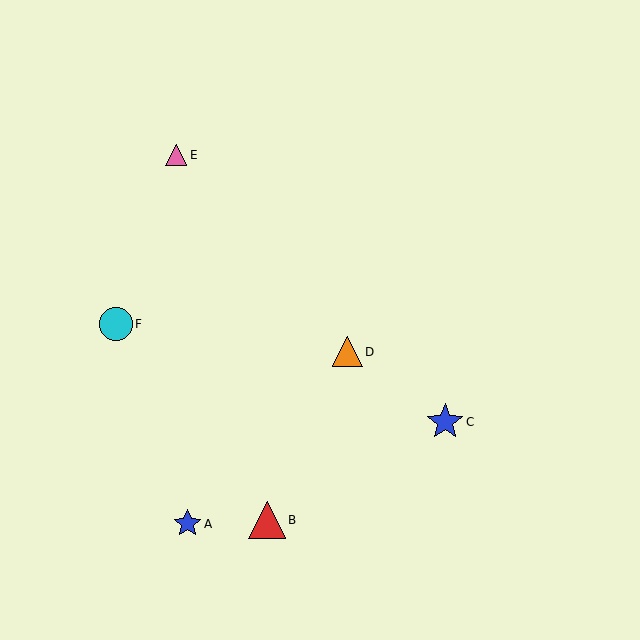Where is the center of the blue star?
The center of the blue star is at (187, 524).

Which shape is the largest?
The blue star (labeled C) is the largest.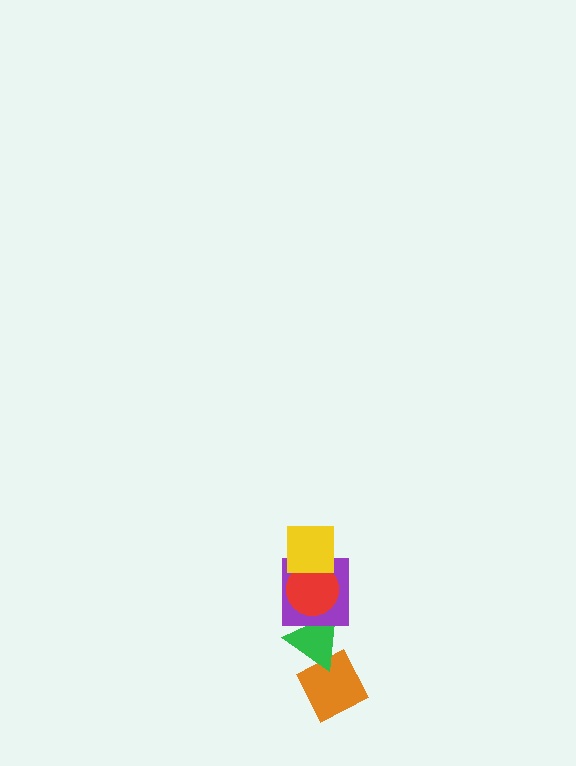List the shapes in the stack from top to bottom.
From top to bottom: the yellow square, the red circle, the purple square, the green triangle, the orange diamond.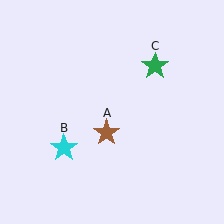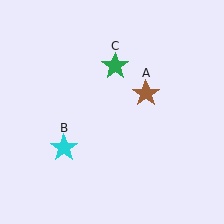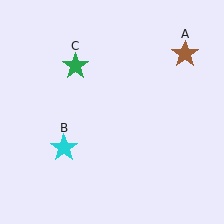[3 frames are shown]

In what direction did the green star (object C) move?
The green star (object C) moved left.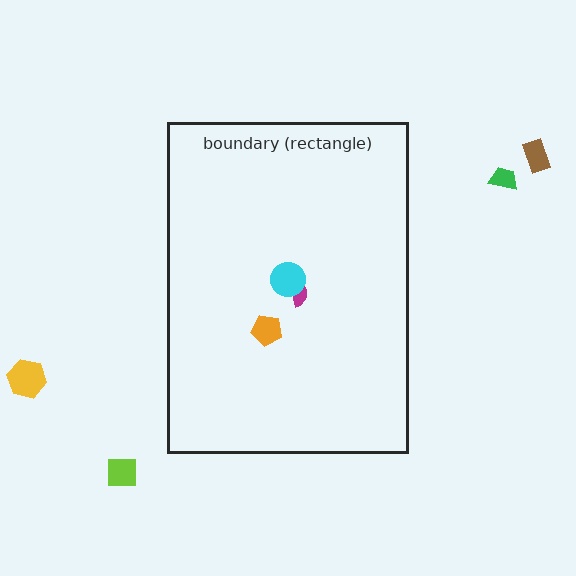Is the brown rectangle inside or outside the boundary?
Outside.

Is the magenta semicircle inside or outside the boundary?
Inside.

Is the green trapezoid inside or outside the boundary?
Outside.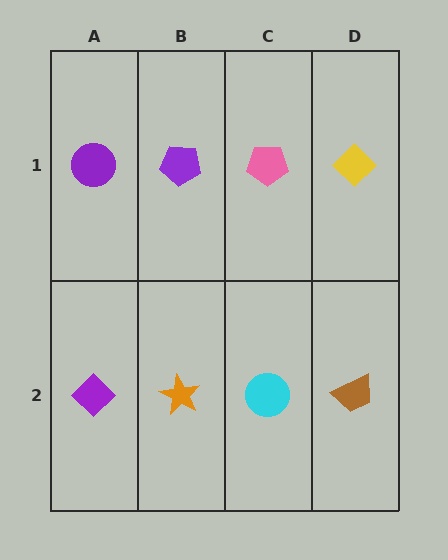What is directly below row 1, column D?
A brown trapezoid.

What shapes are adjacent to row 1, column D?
A brown trapezoid (row 2, column D), a pink pentagon (row 1, column C).